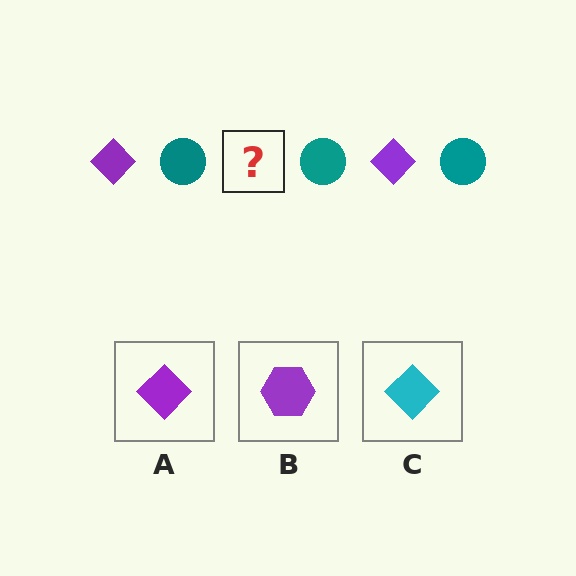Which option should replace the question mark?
Option A.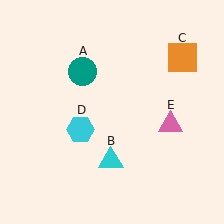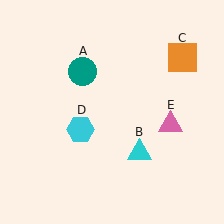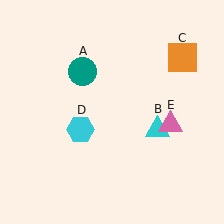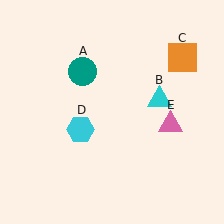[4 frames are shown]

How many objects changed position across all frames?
1 object changed position: cyan triangle (object B).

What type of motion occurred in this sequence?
The cyan triangle (object B) rotated counterclockwise around the center of the scene.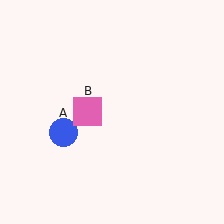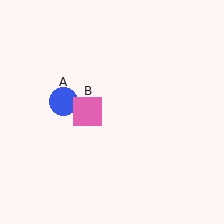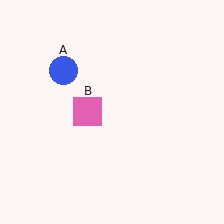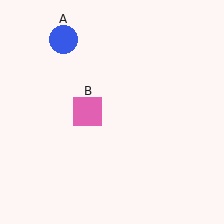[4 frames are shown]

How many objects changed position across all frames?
1 object changed position: blue circle (object A).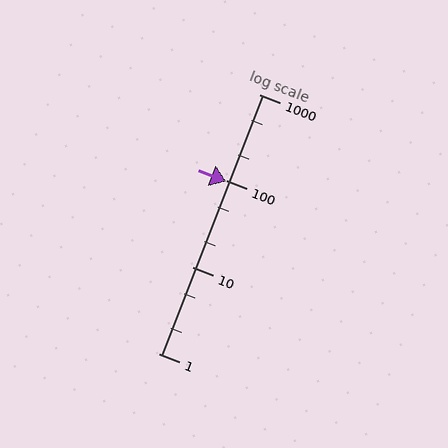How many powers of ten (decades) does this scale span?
The scale spans 3 decades, from 1 to 1000.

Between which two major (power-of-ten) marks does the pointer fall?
The pointer is between 10 and 100.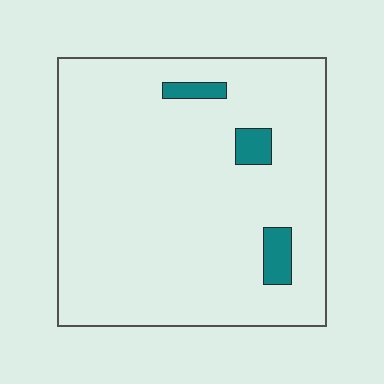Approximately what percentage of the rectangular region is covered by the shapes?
Approximately 5%.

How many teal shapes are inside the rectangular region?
3.